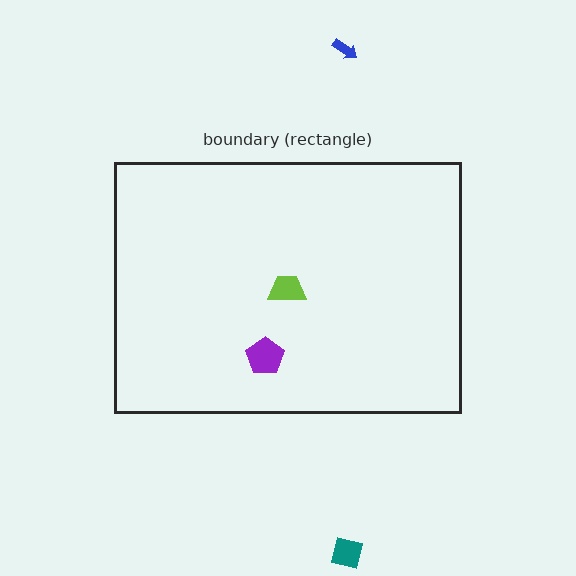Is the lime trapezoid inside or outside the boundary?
Inside.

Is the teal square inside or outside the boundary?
Outside.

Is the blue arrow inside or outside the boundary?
Outside.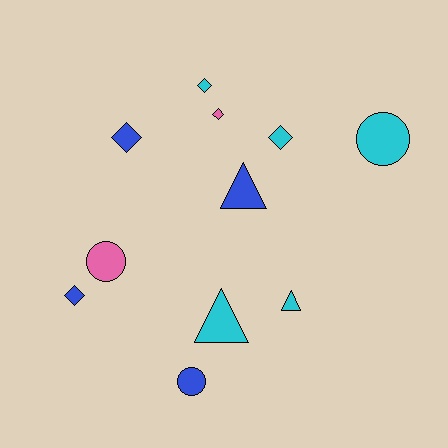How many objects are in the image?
There are 11 objects.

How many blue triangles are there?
There is 1 blue triangle.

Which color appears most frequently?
Cyan, with 5 objects.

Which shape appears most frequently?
Diamond, with 5 objects.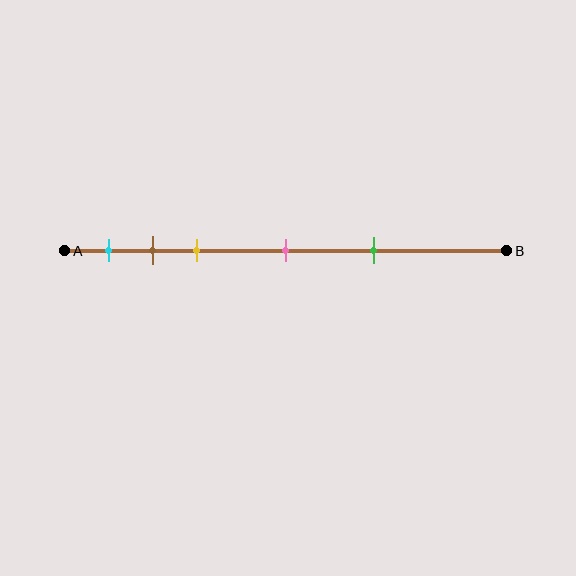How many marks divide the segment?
There are 5 marks dividing the segment.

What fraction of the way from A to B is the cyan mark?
The cyan mark is approximately 10% (0.1) of the way from A to B.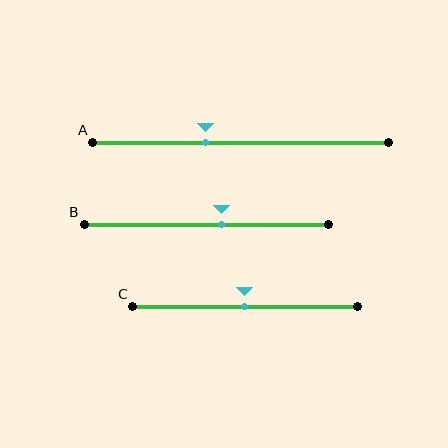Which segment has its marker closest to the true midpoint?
Segment C has its marker closest to the true midpoint.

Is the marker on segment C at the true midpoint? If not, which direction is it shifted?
Yes, the marker on segment C is at the true midpoint.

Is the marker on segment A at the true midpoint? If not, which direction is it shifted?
No, the marker on segment A is shifted to the left by about 12% of the segment length.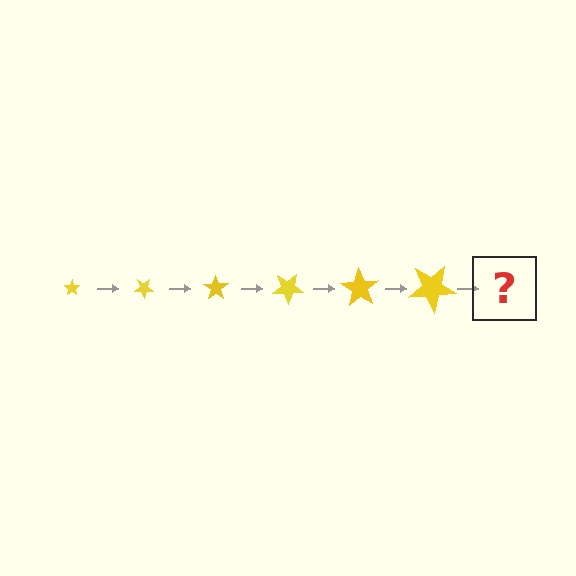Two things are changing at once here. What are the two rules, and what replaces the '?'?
The two rules are that the star grows larger each step and it rotates 35 degrees each step. The '?' should be a star, larger than the previous one and rotated 210 degrees from the start.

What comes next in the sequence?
The next element should be a star, larger than the previous one and rotated 210 degrees from the start.